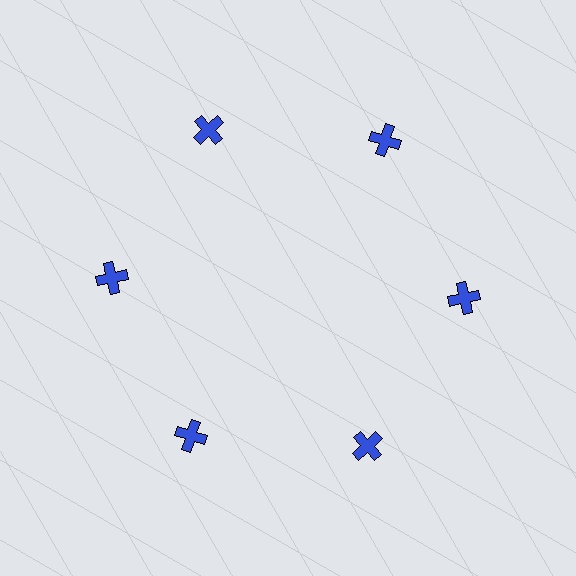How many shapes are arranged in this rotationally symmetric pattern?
There are 6 shapes, arranged in 6 groups of 1.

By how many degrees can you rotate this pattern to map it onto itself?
The pattern maps onto itself every 60 degrees of rotation.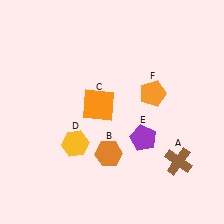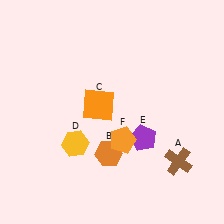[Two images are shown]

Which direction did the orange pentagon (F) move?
The orange pentagon (F) moved down.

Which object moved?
The orange pentagon (F) moved down.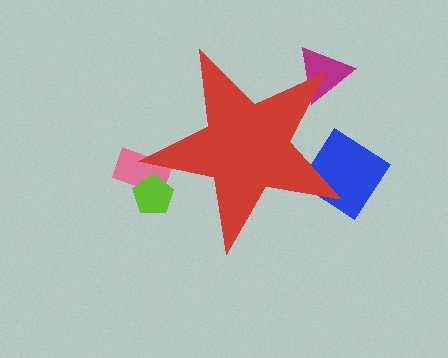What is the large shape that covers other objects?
A red star.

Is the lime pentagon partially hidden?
Yes, the lime pentagon is partially hidden behind the red star.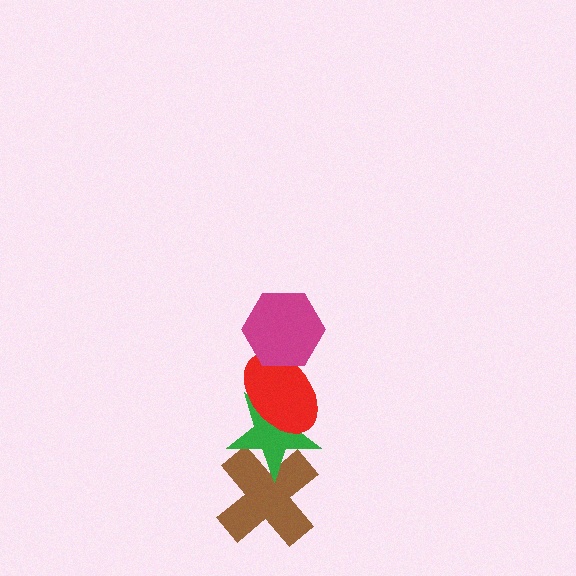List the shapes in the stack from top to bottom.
From top to bottom: the magenta hexagon, the red ellipse, the green star, the brown cross.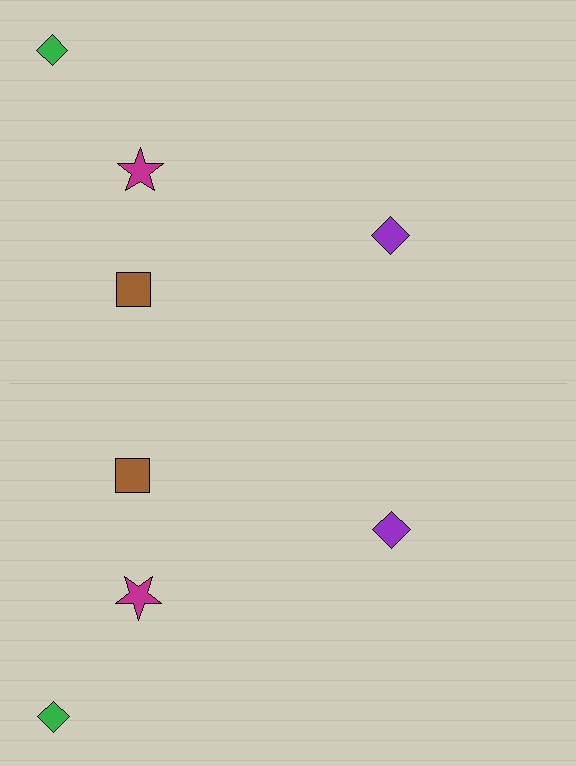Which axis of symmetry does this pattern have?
The pattern has a horizontal axis of symmetry running through the center of the image.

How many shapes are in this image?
There are 8 shapes in this image.